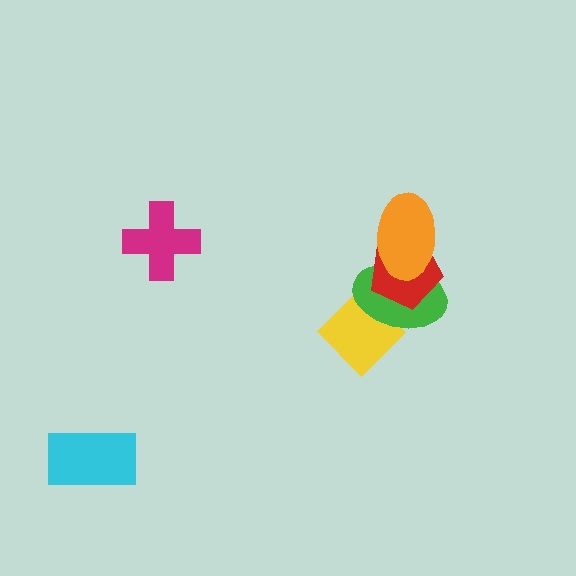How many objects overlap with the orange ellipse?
2 objects overlap with the orange ellipse.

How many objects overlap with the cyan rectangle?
0 objects overlap with the cyan rectangle.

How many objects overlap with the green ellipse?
3 objects overlap with the green ellipse.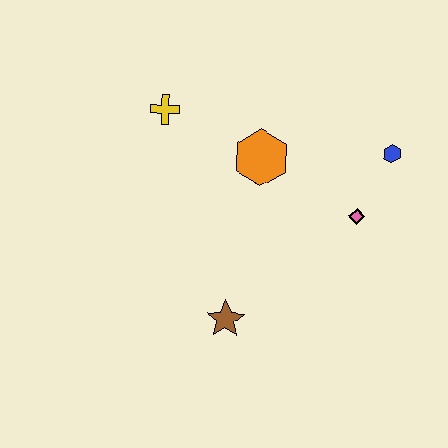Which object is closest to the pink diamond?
The blue hexagon is closest to the pink diamond.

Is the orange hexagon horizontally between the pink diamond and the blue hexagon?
No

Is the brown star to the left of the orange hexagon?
Yes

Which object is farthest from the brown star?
The blue hexagon is farthest from the brown star.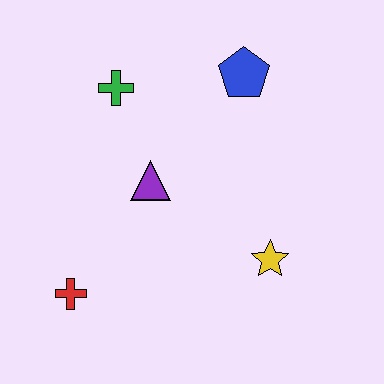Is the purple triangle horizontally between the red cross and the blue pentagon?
Yes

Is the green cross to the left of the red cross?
No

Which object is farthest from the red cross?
The blue pentagon is farthest from the red cross.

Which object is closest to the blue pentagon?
The green cross is closest to the blue pentagon.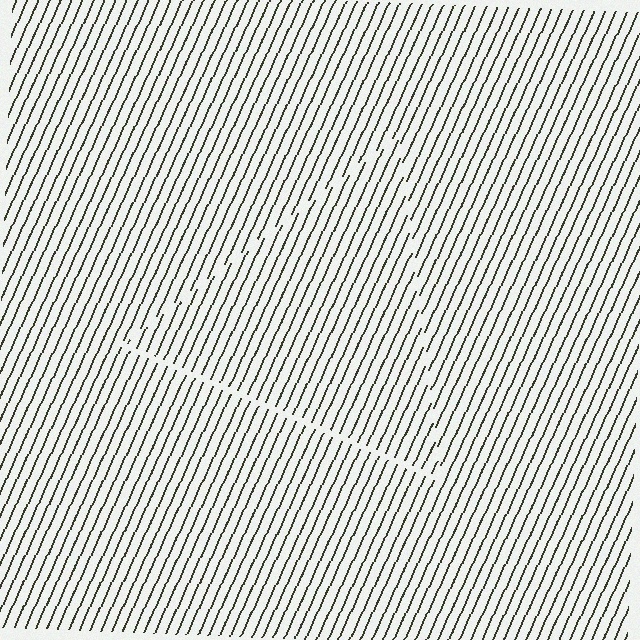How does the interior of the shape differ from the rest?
The interior of the shape contains the same grating, shifted by half a period — the contour is defined by the phase discontinuity where line-ends from the inner and outer gratings abut.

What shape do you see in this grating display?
An illusory triangle. The interior of the shape contains the same grating, shifted by half a period — the contour is defined by the phase discontinuity where line-ends from the inner and outer gratings abut.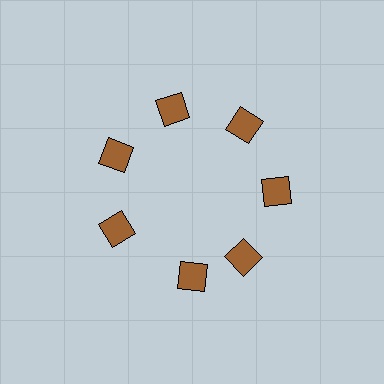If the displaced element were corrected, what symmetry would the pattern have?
It would have 7-fold rotational symmetry — the pattern would map onto itself every 51 degrees.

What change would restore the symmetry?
The symmetry would be restored by rotating it back into even spacing with its neighbors so that all 7 diamonds sit at equal angles and equal distance from the center.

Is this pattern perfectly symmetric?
No. The 7 brown diamonds are arranged in a ring, but one element near the 6 o'clock position is rotated out of alignment along the ring, breaking the 7-fold rotational symmetry.